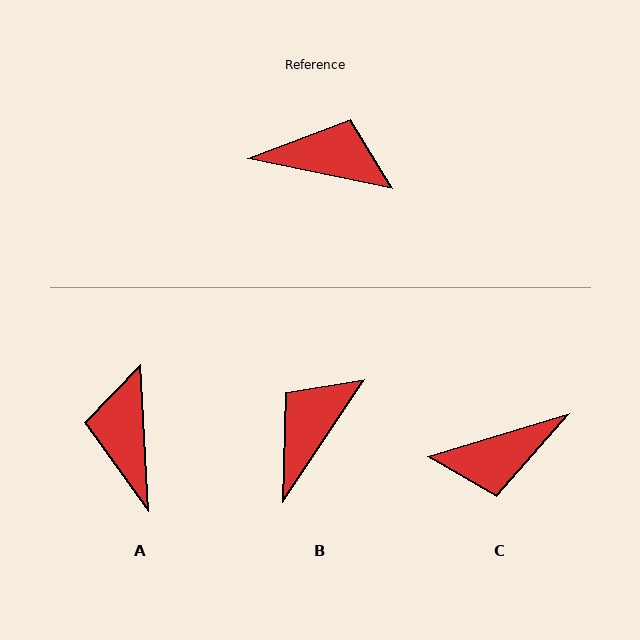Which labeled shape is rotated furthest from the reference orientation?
C, about 152 degrees away.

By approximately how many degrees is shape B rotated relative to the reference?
Approximately 68 degrees counter-clockwise.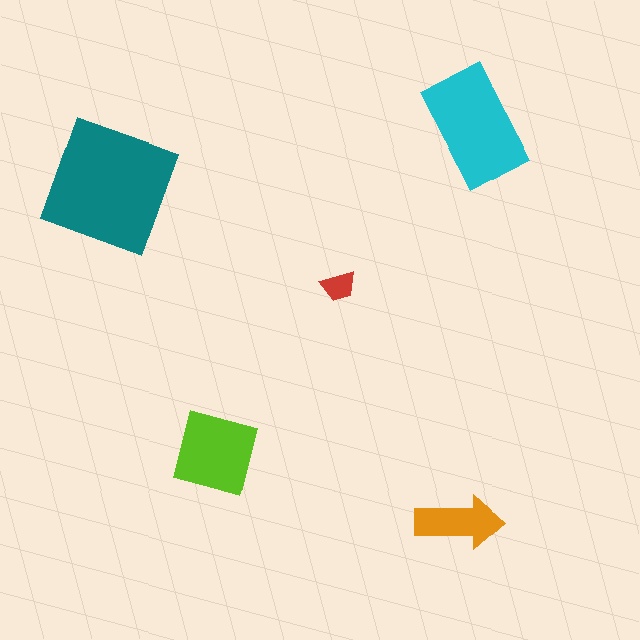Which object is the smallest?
The red trapezoid.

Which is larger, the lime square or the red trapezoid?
The lime square.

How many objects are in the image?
There are 5 objects in the image.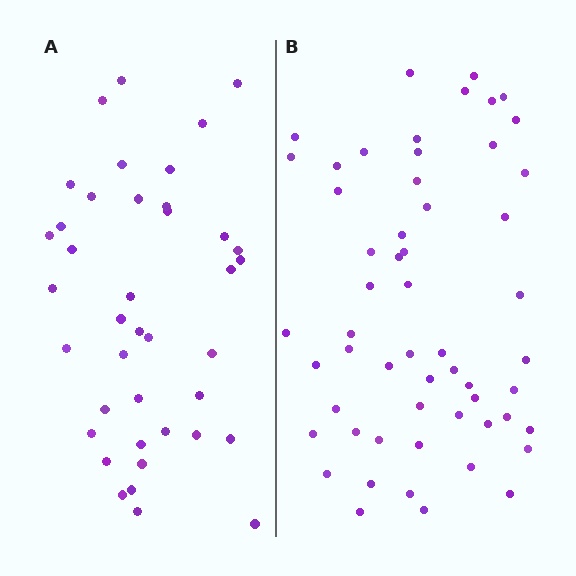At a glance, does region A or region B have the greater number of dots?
Region B (the right region) has more dots.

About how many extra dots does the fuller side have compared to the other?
Region B has approximately 15 more dots than region A.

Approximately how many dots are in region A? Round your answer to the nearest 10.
About 40 dots.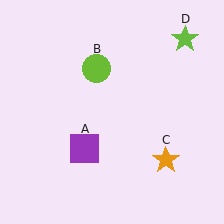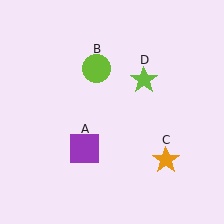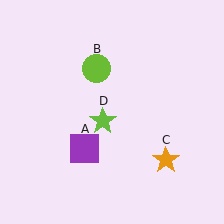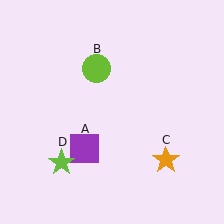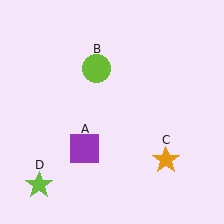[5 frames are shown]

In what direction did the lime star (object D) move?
The lime star (object D) moved down and to the left.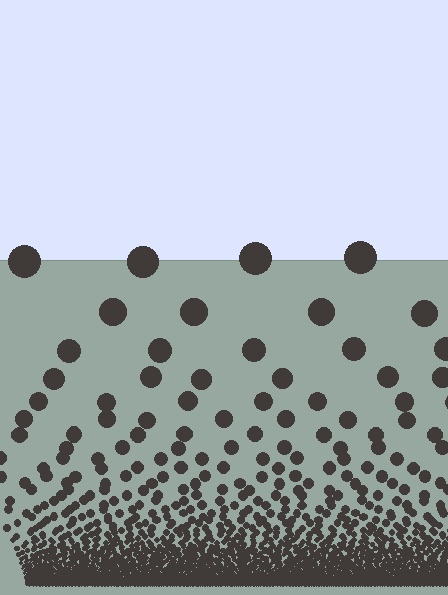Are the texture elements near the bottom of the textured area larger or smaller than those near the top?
Smaller. The gradient is inverted — elements near the bottom are smaller and denser.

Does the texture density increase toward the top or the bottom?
Density increases toward the bottom.